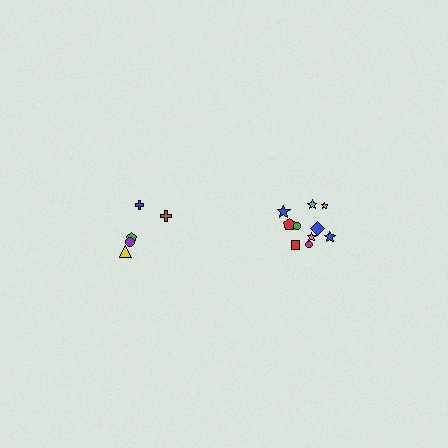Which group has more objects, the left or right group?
The right group.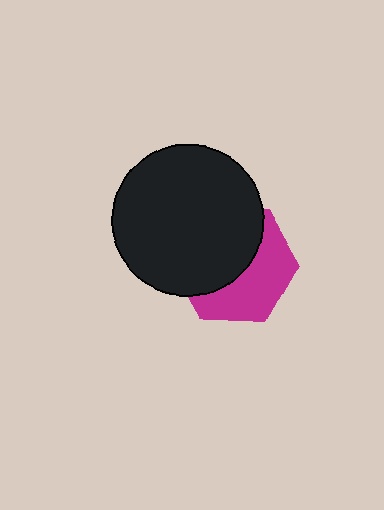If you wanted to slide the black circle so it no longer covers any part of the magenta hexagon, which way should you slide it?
Slide it toward the upper-left — that is the most direct way to separate the two shapes.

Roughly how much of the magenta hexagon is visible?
About half of it is visible (roughly 46%).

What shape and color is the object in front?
The object in front is a black circle.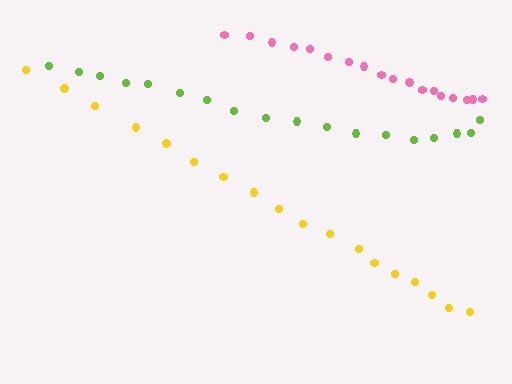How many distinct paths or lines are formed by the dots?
There are 3 distinct paths.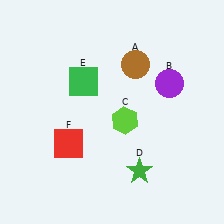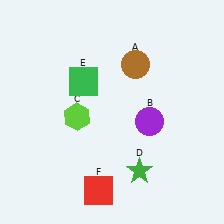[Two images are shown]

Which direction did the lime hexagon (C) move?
The lime hexagon (C) moved left.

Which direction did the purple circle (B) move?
The purple circle (B) moved down.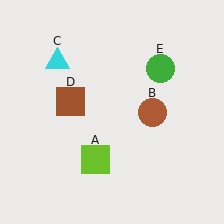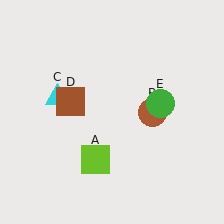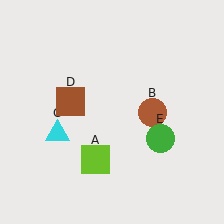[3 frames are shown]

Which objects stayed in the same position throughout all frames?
Lime square (object A) and brown circle (object B) and brown square (object D) remained stationary.